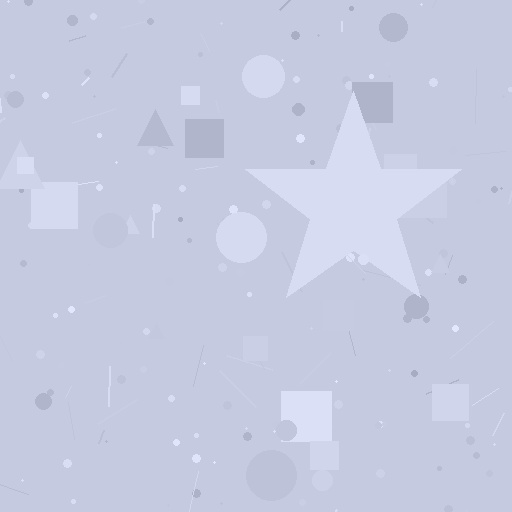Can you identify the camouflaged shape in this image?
The camouflaged shape is a star.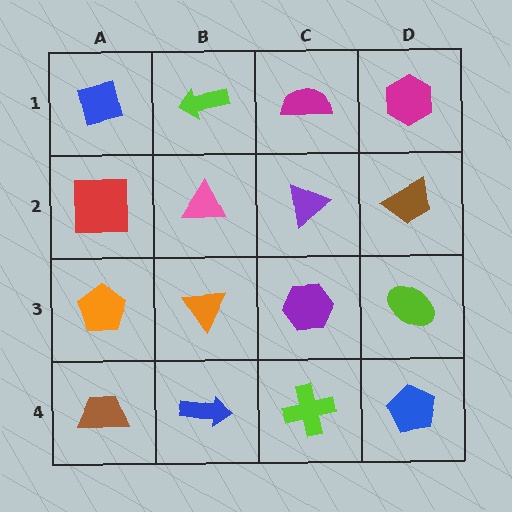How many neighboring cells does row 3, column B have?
4.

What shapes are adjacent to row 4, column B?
An orange triangle (row 3, column B), a brown trapezoid (row 4, column A), a lime cross (row 4, column C).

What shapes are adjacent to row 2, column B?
A lime arrow (row 1, column B), an orange triangle (row 3, column B), a red square (row 2, column A), a purple triangle (row 2, column C).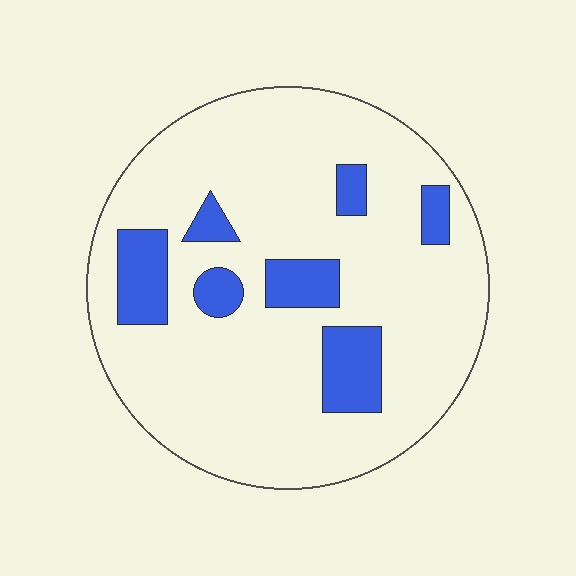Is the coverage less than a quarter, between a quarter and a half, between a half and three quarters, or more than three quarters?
Less than a quarter.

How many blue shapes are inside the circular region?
7.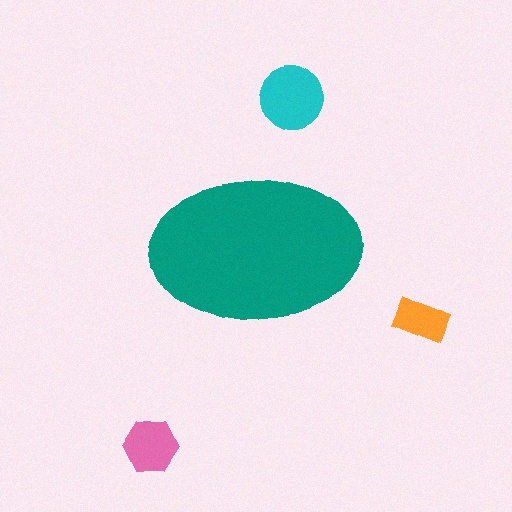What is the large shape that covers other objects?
A teal ellipse.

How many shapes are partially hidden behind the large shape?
0 shapes are partially hidden.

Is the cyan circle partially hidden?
No, the cyan circle is fully visible.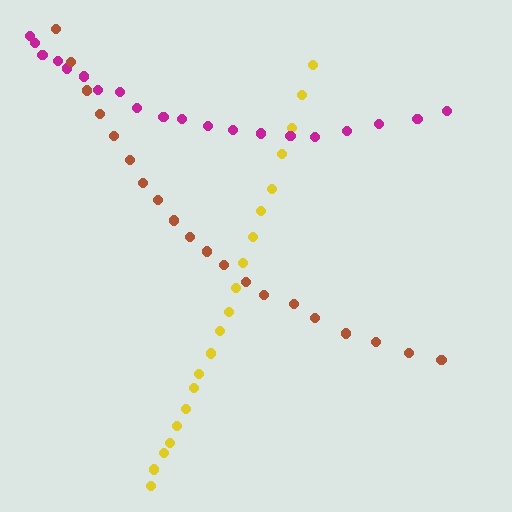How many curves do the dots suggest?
There are 3 distinct paths.